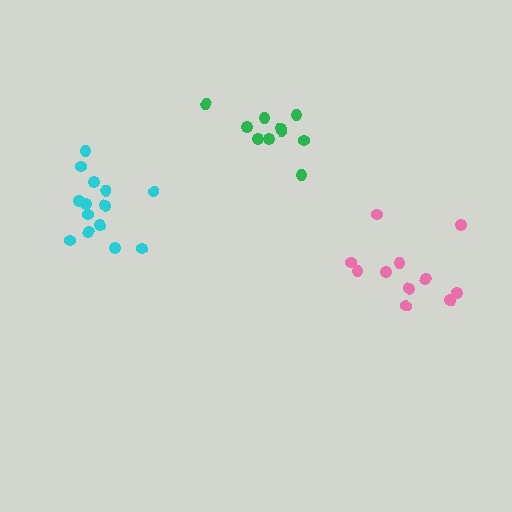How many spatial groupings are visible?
There are 3 spatial groupings.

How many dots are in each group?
Group 1: 11 dots, Group 2: 10 dots, Group 3: 14 dots (35 total).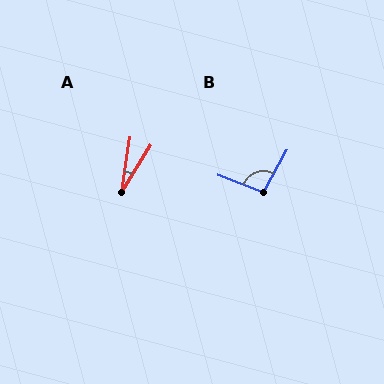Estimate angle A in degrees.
Approximately 23 degrees.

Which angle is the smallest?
A, at approximately 23 degrees.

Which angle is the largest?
B, at approximately 98 degrees.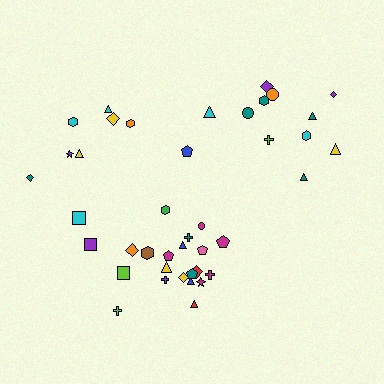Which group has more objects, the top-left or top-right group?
The top-right group.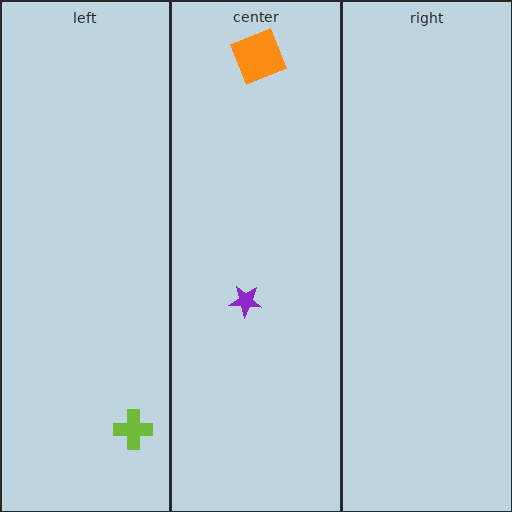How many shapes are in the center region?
2.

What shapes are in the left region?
The lime cross.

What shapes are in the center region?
The purple star, the orange square.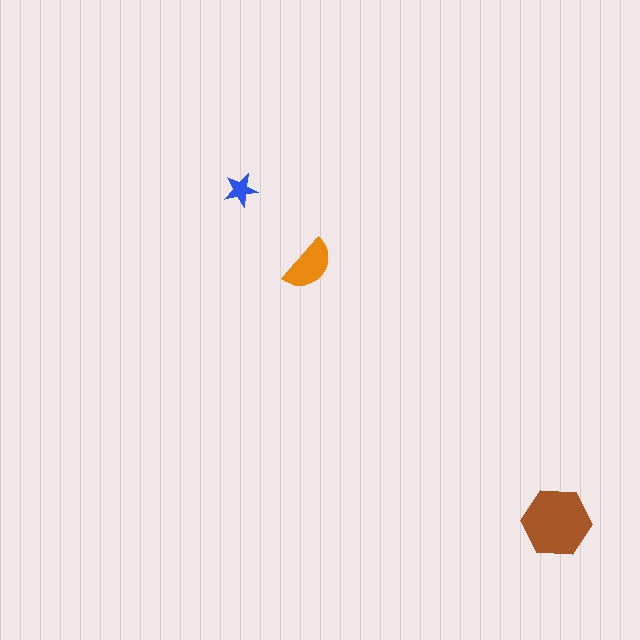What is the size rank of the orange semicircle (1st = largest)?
2nd.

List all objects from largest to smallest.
The brown hexagon, the orange semicircle, the blue star.